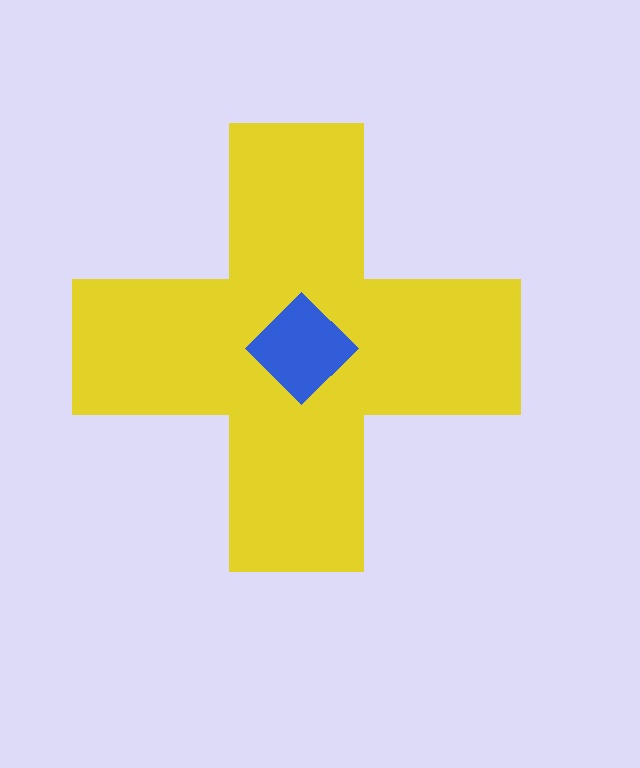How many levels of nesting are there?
2.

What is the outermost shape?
The yellow cross.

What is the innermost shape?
The blue diamond.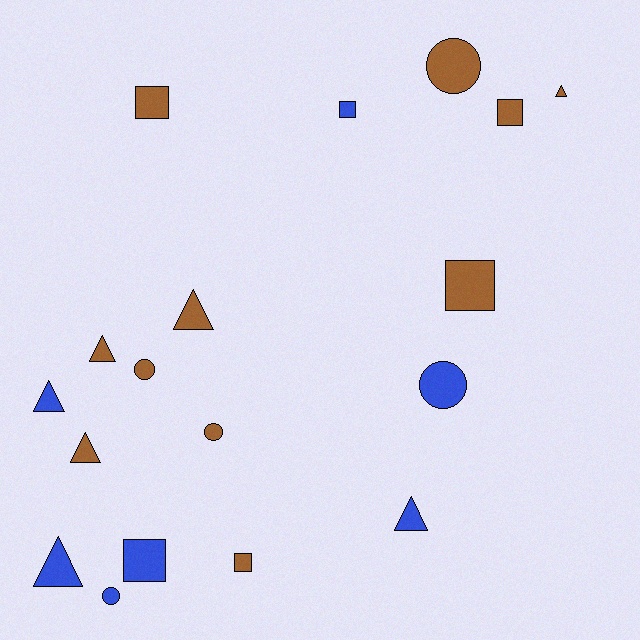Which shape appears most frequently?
Triangle, with 7 objects.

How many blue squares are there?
There are 2 blue squares.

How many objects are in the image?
There are 18 objects.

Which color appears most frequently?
Brown, with 11 objects.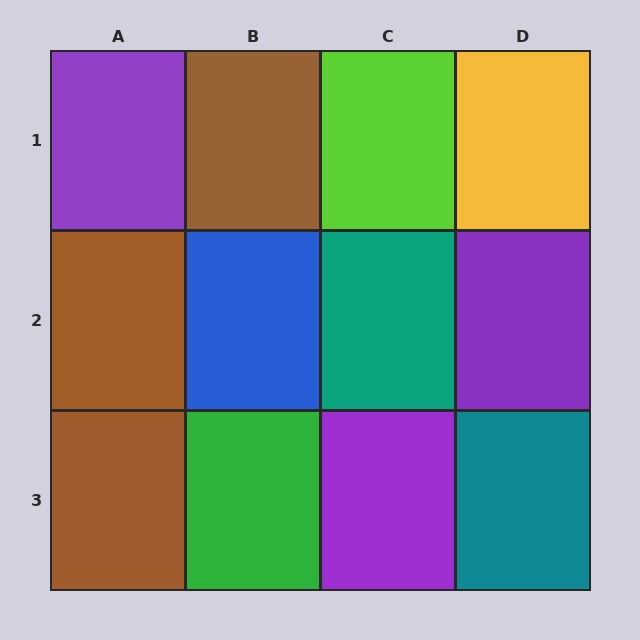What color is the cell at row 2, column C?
Teal.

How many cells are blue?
1 cell is blue.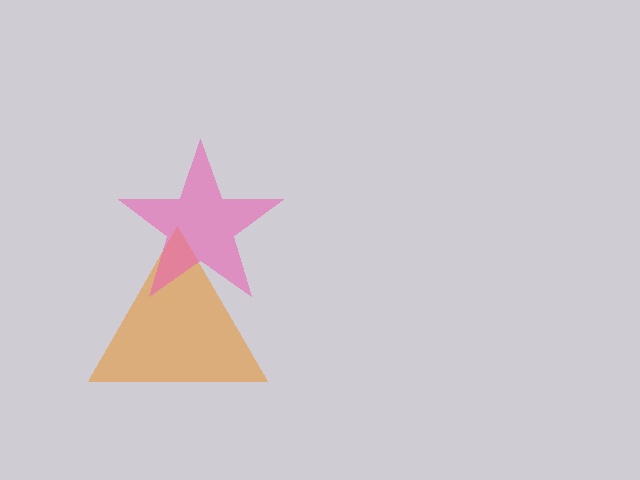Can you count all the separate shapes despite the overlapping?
Yes, there are 2 separate shapes.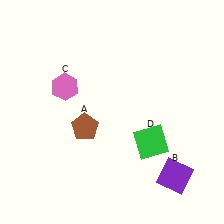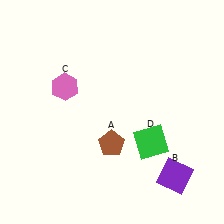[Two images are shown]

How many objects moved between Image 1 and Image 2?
1 object moved between the two images.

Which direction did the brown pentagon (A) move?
The brown pentagon (A) moved right.